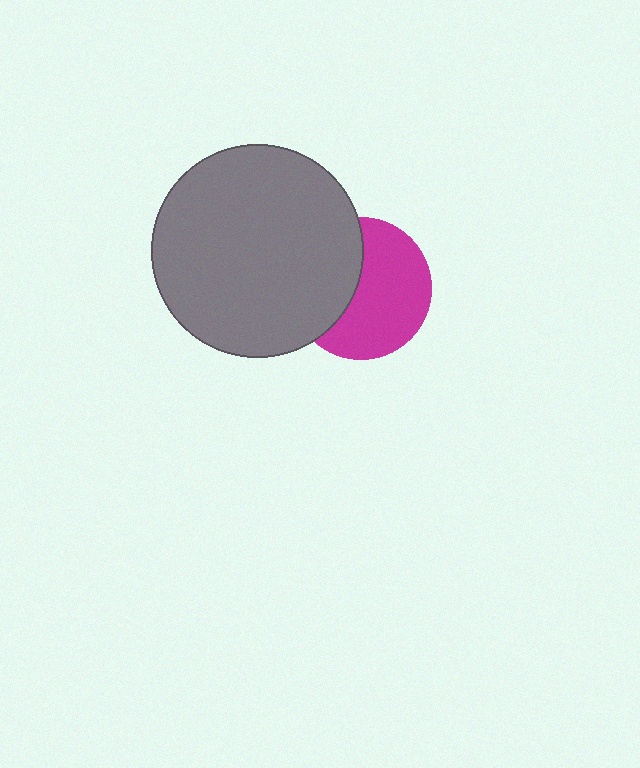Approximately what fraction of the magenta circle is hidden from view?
Roughly 40% of the magenta circle is hidden behind the gray circle.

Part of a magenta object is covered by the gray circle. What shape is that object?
It is a circle.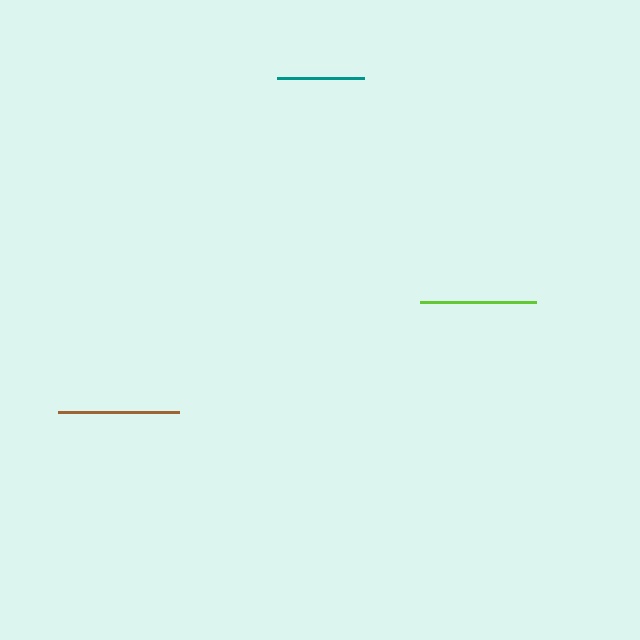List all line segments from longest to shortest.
From longest to shortest: brown, lime, teal.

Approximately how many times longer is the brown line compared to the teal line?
The brown line is approximately 1.4 times the length of the teal line.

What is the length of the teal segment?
The teal segment is approximately 88 pixels long.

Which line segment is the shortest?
The teal line is the shortest at approximately 88 pixels.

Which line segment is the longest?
The brown line is the longest at approximately 121 pixels.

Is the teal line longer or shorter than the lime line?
The lime line is longer than the teal line.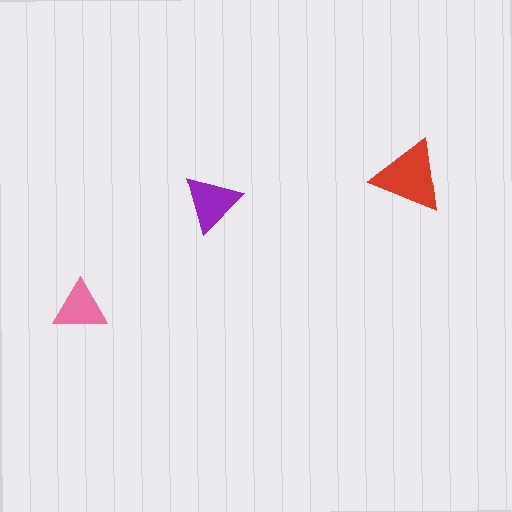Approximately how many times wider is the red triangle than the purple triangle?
About 1.5 times wider.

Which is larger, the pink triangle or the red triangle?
The red one.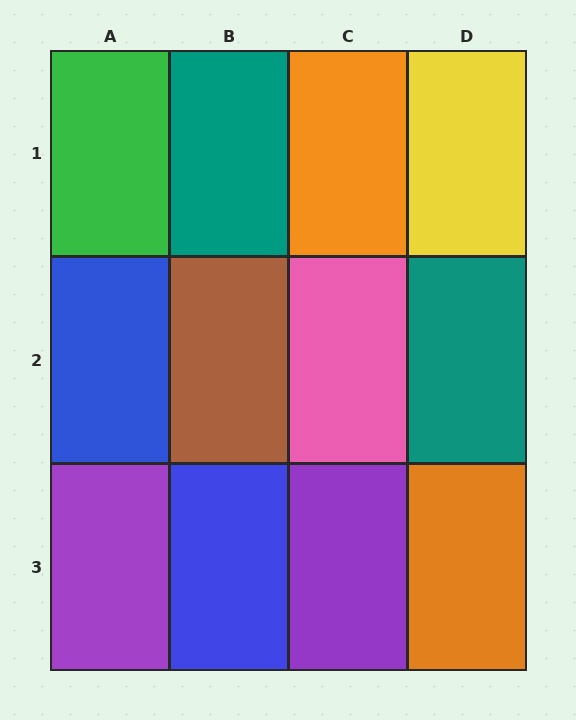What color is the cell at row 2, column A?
Blue.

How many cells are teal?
2 cells are teal.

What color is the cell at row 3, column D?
Orange.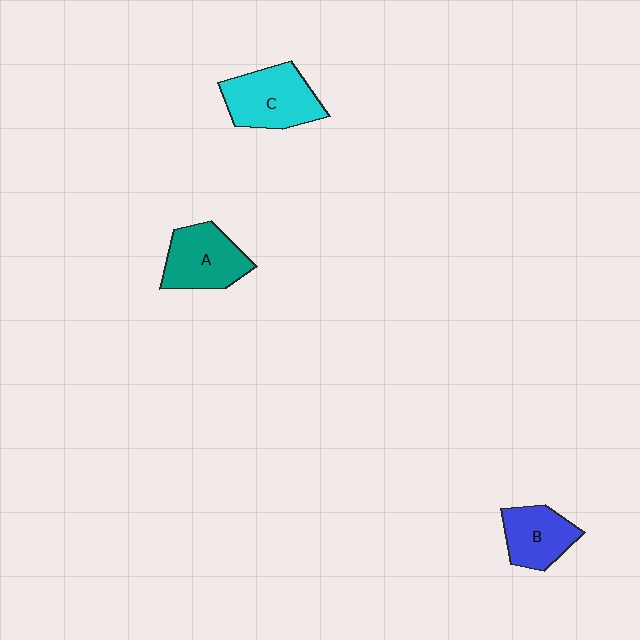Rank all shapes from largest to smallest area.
From largest to smallest: C (cyan), A (teal), B (blue).